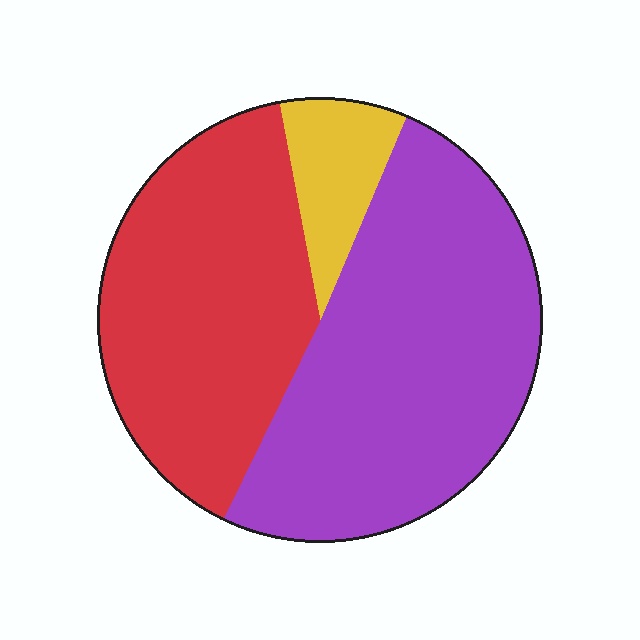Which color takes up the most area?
Purple, at roughly 50%.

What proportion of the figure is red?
Red takes up about two fifths (2/5) of the figure.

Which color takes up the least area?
Yellow, at roughly 10%.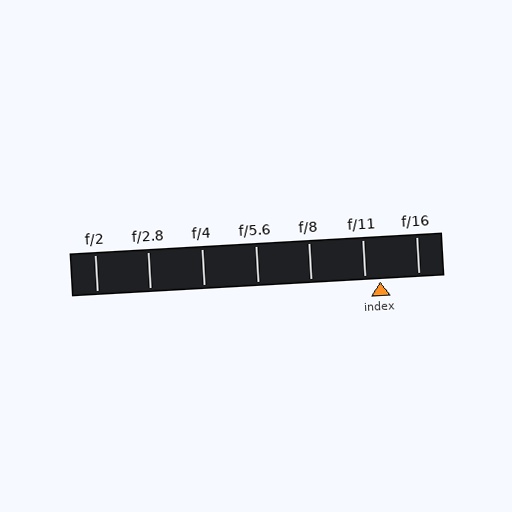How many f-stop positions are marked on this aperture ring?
There are 7 f-stop positions marked.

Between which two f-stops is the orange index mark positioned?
The index mark is between f/11 and f/16.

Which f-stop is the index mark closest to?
The index mark is closest to f/11.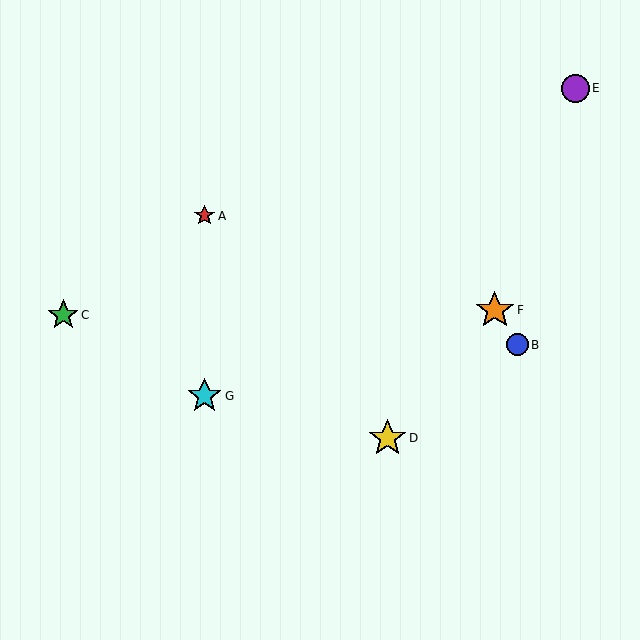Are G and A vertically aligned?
Yes, both are at x≈204.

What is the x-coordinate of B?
Object B is at x≈517.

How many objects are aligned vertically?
2 objects (A, G) are aligned vertically.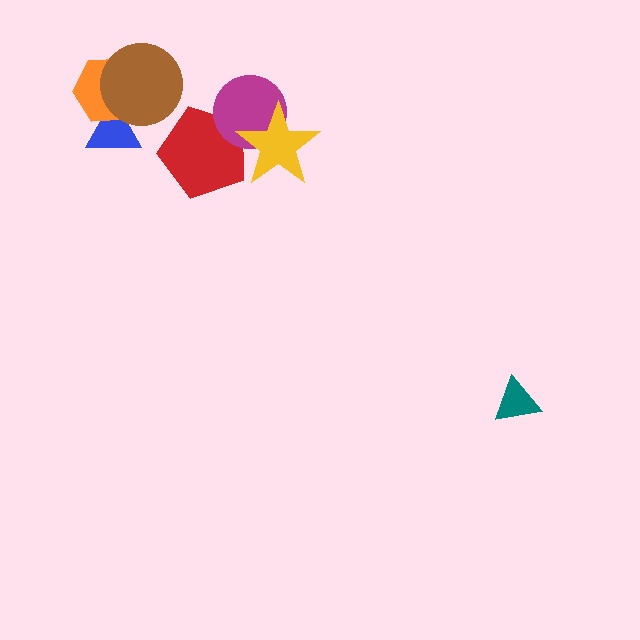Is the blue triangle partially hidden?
Yes, it is partially covered by another shape.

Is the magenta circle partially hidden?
Yes, it is partially covered by another shape.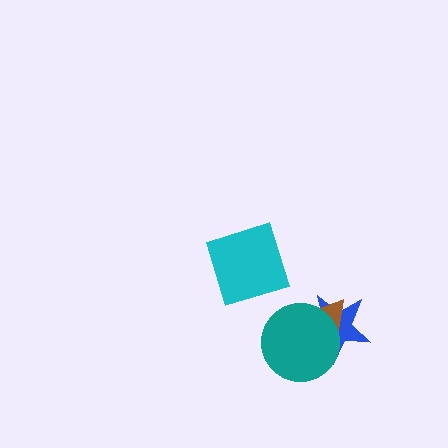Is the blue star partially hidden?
Yes, it is partially covered by another shape.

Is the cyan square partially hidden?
No, no other shape covers it.